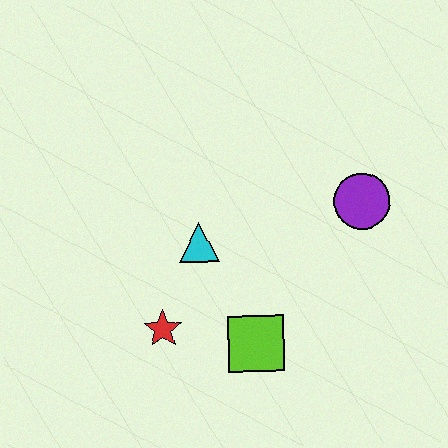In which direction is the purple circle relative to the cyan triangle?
The purple circle is to the right of the cyan triangle.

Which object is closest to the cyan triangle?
The red star is closest to the cyan triangle.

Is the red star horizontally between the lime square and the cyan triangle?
No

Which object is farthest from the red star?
The purple circle is farthest from the red star.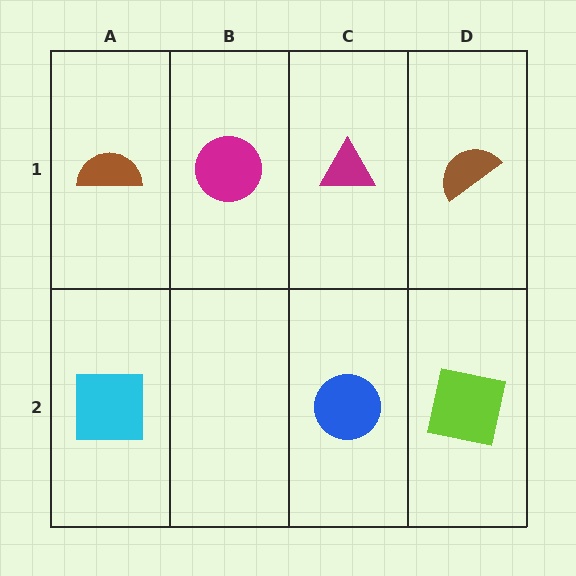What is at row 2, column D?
A lime square.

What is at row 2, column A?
A cyan square.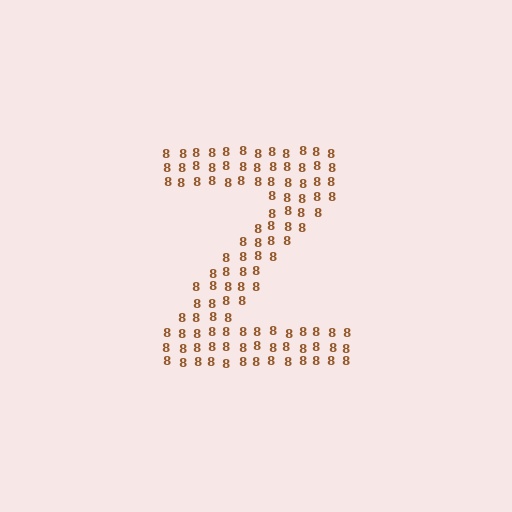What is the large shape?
The large shape is the letter Z.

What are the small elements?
The small elements are digit 8's.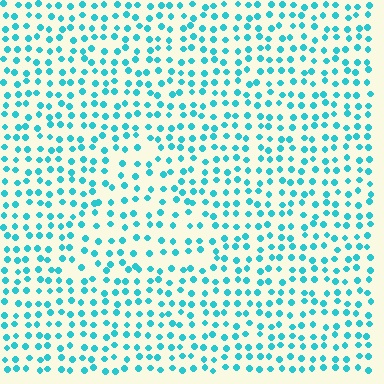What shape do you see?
I see a triangle.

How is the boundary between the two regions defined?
The boundary is defined by a change in element density (approximately 1.4x ratio). All elements are the same color, size, and shape.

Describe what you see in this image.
The image contains small cyan elements arranged at two different densities. A triangle-shaped region is visible where the elements are less densely packed than the surrounding area.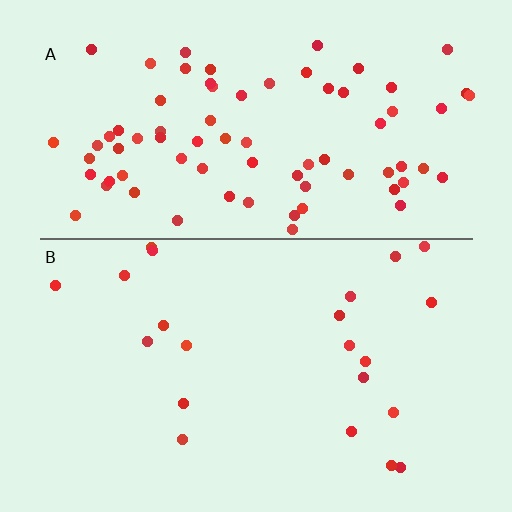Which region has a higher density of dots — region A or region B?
A (the top).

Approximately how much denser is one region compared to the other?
Approximately 3.5× — region A over region B.